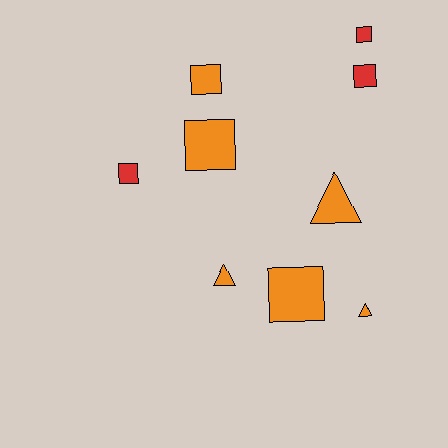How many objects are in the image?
There are 9 objects.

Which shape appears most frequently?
Square, with 6 objects.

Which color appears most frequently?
Orange, with 6 objects.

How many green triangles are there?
There are no green triangles.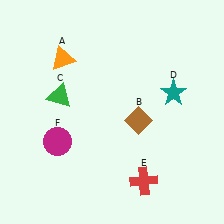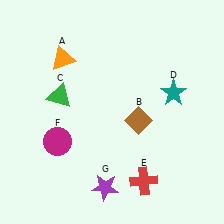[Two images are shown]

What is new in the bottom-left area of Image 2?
A purple star (G) was added in the bottom-left area of Image 2.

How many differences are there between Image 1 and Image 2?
There is 1 difference between the two images.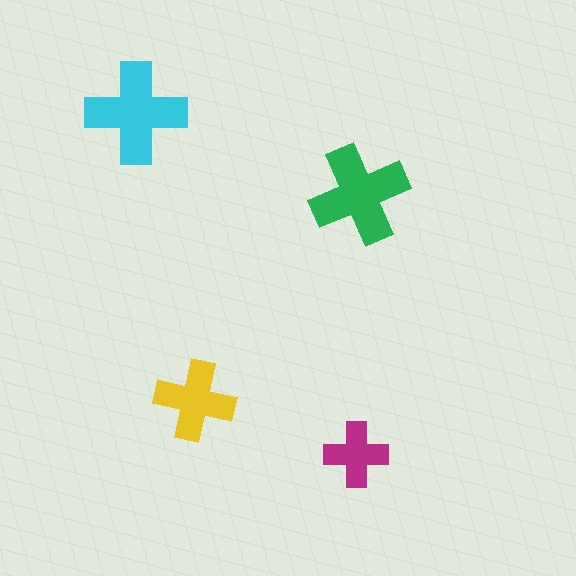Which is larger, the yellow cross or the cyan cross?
The cyan one.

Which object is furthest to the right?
The green cross is rightmost.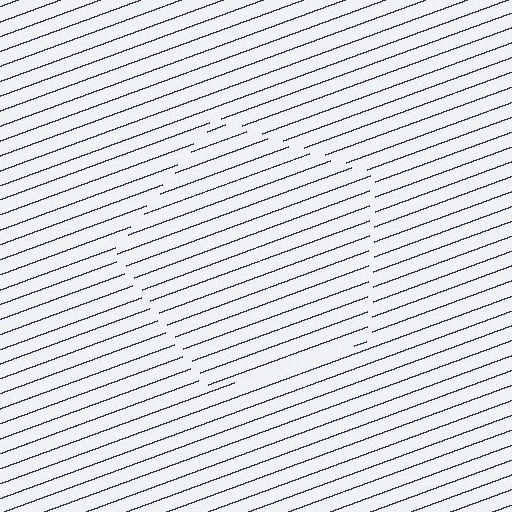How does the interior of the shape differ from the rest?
The interior of the shape contains the same grating, shifted by half a period — the contour is defined by the phase discontinuity where line-ends from the inner and outer gratings abut.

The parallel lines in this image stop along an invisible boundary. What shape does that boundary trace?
An illusory pentagon. The interior of the shape contains the same grating, shifted by half a period — the contour is defined by the phase discontinuity where line-ends from the inner and outer gratings abut.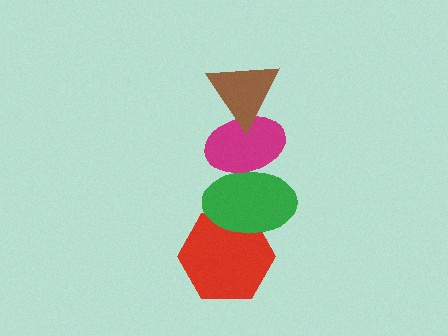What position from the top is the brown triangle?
The brown triangle is 1st from the top.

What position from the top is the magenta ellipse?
The magenta ellipse is 2nd from the top.